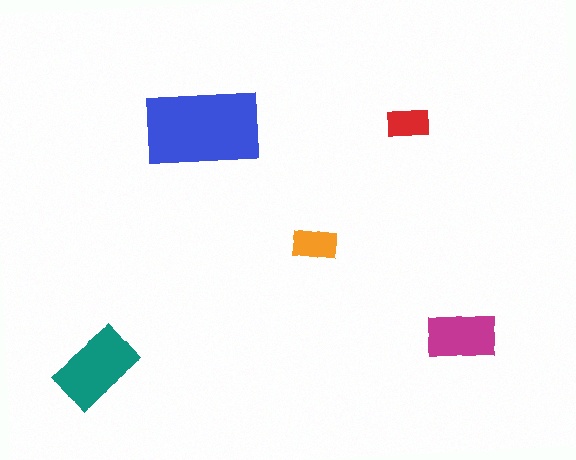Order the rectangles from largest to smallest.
the blue one, the teal one, the magenta one, the orange one, the red one.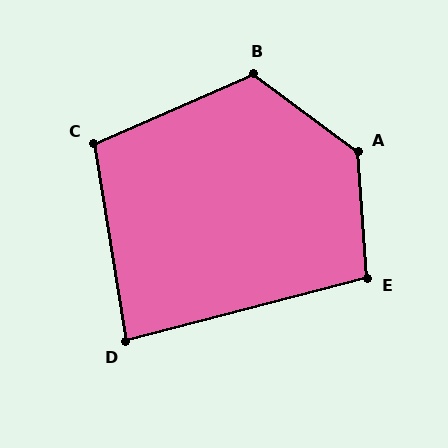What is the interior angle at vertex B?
Approximately 120 degrees (obtuse).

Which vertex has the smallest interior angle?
D, at approximately 84 degrees.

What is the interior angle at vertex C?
Approximately 104 degrees (obtuse).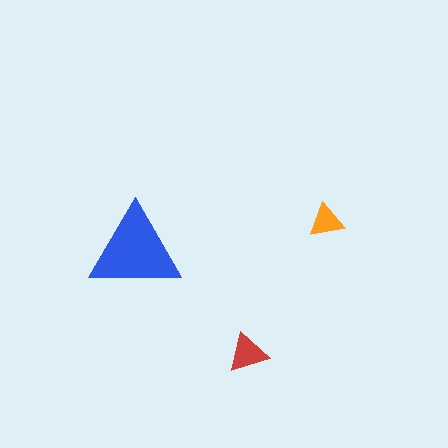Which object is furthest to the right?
The orange triangle is rightmost.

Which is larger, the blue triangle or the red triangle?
The blue one.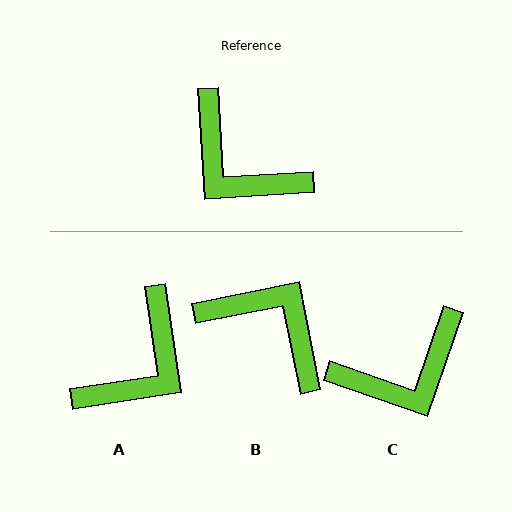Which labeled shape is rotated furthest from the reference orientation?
B, about 172 degrees away.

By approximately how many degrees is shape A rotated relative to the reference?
Approximately 95 degrees counter-clockwise.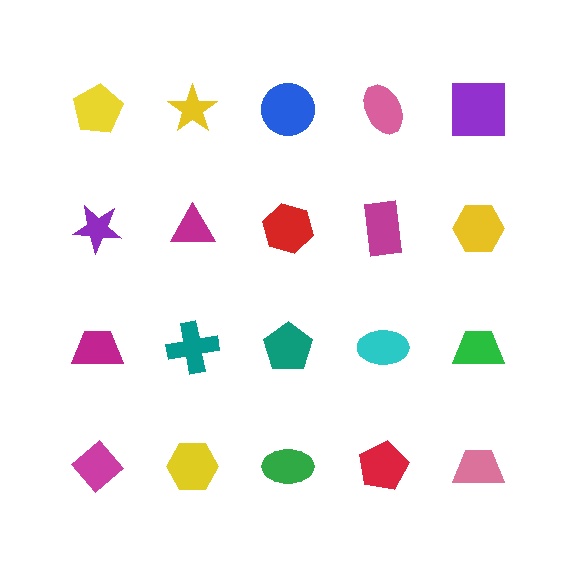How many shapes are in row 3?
5 shapes.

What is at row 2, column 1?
A purple star.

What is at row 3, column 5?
A green trapezoid.